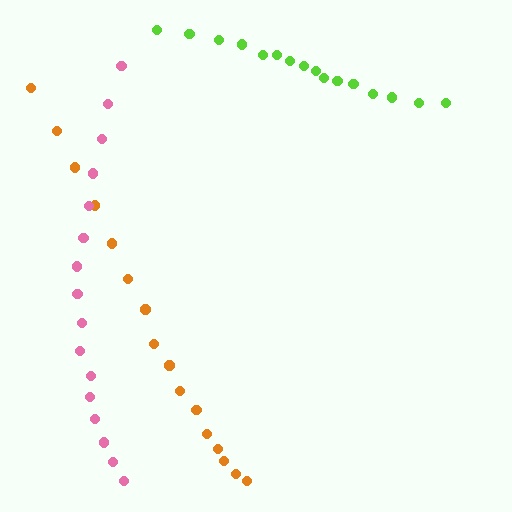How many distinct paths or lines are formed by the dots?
There are 3 distinct paths.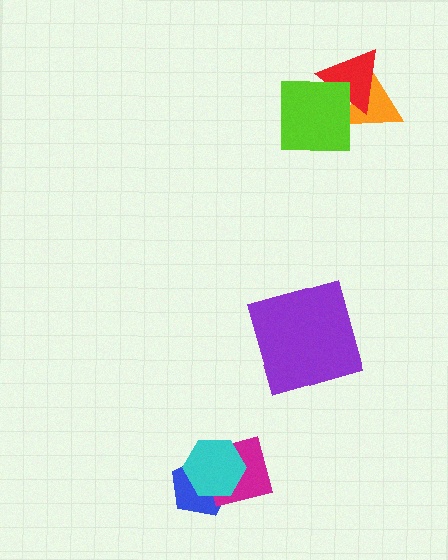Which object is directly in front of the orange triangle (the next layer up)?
The red triangle is directly in front of the orange triangle.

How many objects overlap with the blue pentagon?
2 objects overlap with the blue pentagon.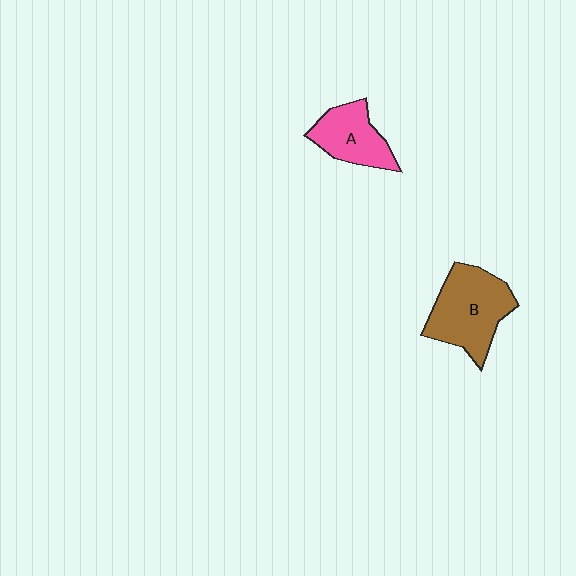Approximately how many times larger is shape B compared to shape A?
Approximately 1.5 times.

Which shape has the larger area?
Shape B (brown).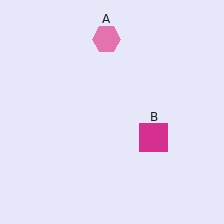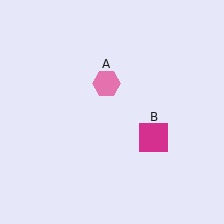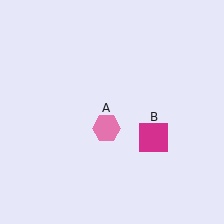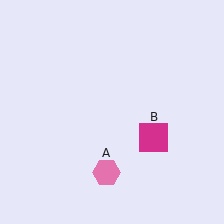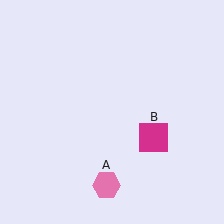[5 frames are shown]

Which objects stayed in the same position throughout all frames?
Magenta square (object B) remained stationary.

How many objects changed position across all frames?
1 object changed position: pink hexagon (object A).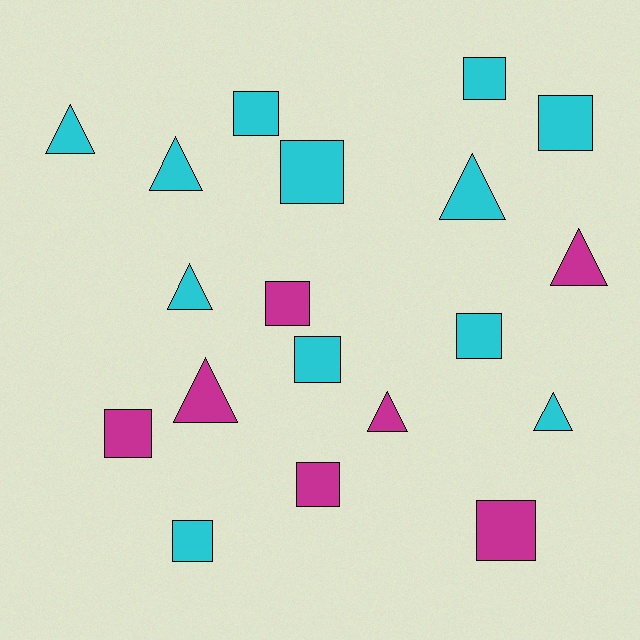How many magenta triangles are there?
There are 3 magenta triangles.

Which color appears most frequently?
Cyan, with 12 objects.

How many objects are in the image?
There are 19 objects.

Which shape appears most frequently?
Square, with 11 objects.